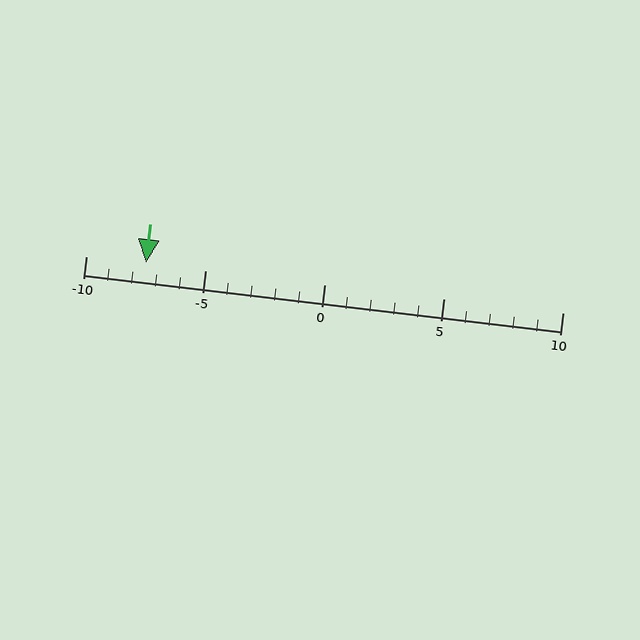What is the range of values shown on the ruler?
The ruler shows values from -10 to 10.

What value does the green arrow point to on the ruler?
The green arrow points to approximately -8.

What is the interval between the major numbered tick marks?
The major tick marks are spaced 5 units apart.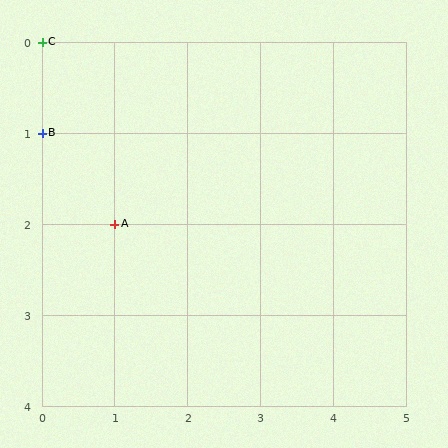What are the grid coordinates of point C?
Point C is at grid coordinates (0, 0).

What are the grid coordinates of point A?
Point A is at grid coordinates (1, 2).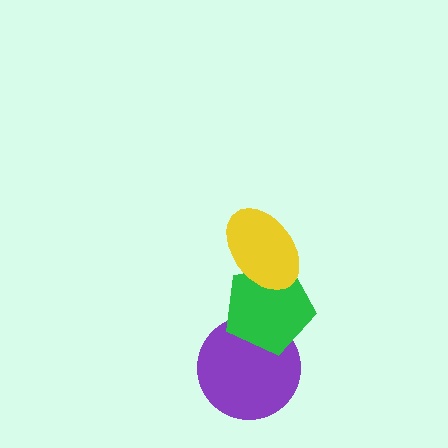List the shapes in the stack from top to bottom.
From top to bottom: the yellow ellipse, the green pentagon, the purple circle.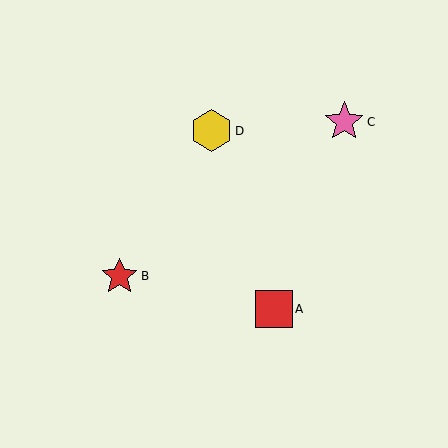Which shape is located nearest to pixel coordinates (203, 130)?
The yellow hexagon (labeled D) at (212, 131) is nearest to that location.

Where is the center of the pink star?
The center of the pink star is at (344, 122).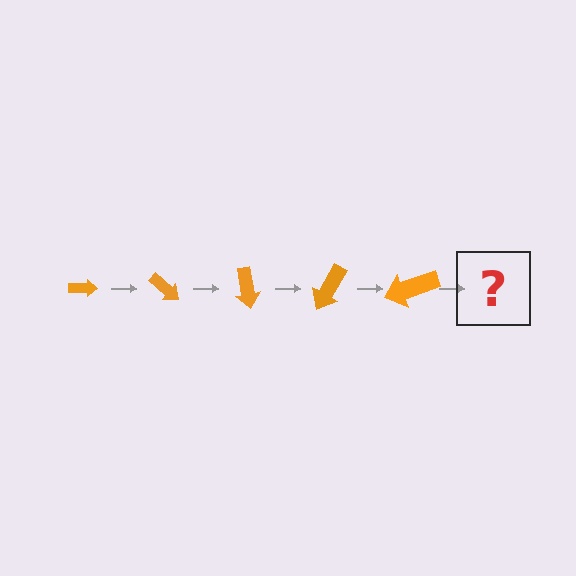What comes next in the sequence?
The next element should be an arrow, larger than the previous one and rotated 200 degrees from the start.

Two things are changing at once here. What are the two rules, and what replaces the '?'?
The two rules are that the arrow grows larger each step and it rotates 40 degrees each step. The '?' should be an arrow, larger than the previous one and rotated 200 degrees from the start.